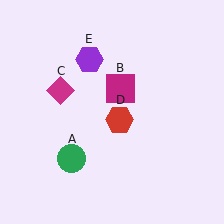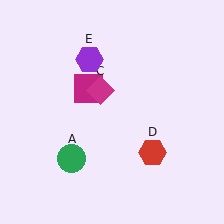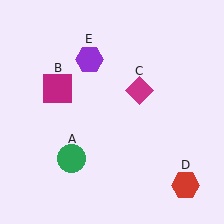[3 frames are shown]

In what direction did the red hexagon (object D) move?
The red hexagon (object D) moved down and to the right.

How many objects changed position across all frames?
3 objects changed position: magenta square (object B), magenta diamond (object C), red hexagon (object D).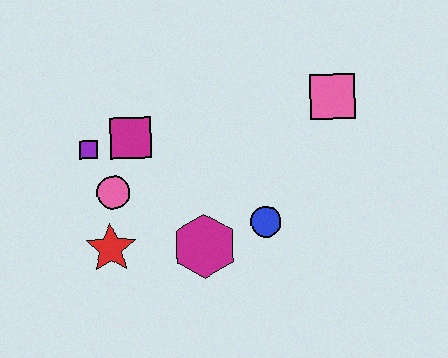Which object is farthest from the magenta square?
The pink square is farthest from the magenta square.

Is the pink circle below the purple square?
Yes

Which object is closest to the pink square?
The blue circle is closest to the pink square.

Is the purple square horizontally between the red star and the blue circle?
No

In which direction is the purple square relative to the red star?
The purple square is above the red star.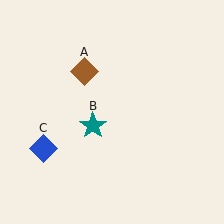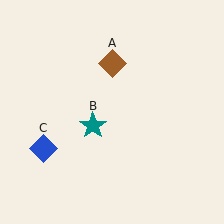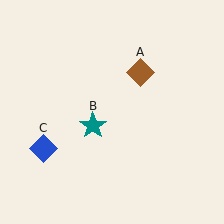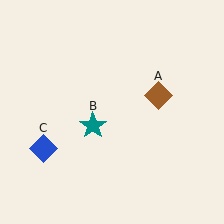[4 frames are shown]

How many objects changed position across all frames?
1 object changed position: brown diamond (object A).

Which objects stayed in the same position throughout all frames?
Teal star (object B) and blue diamond (object C) remained stationary.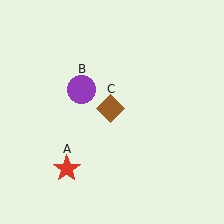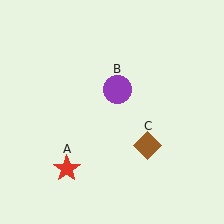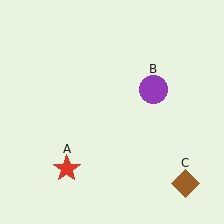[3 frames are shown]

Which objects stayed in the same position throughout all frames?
Red star (object A) remained stationary.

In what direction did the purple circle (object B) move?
The purple circle (object B) moved right.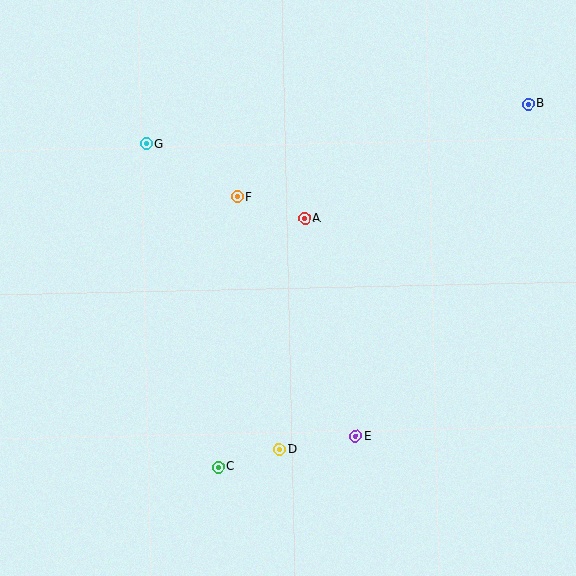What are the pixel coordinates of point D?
Point D is at (279, 449).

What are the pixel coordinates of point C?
Point C is at (218, 467).